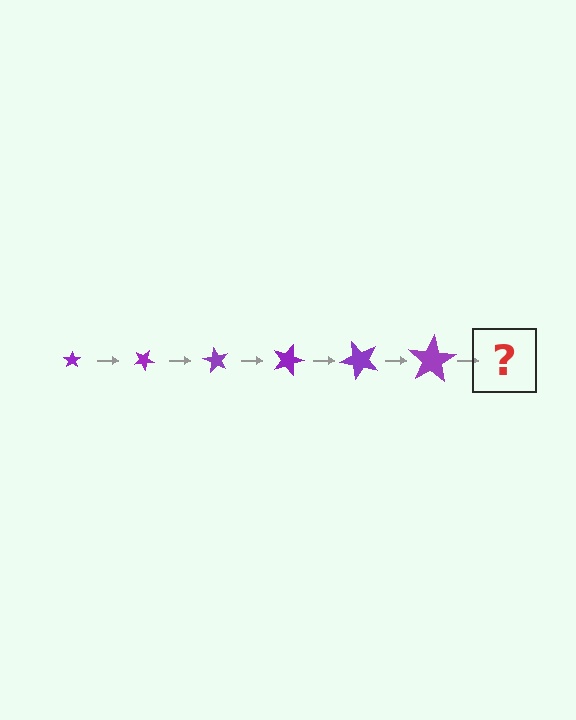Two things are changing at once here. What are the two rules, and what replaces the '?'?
The two rules are that the star grows larger each step and it rotates 30 degrees each step. The '?' should be a star, larger than the previous one and rotated 180 degrees from the start.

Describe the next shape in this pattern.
It should be a star, larger than the previous one and rotated 180 degrees from the start.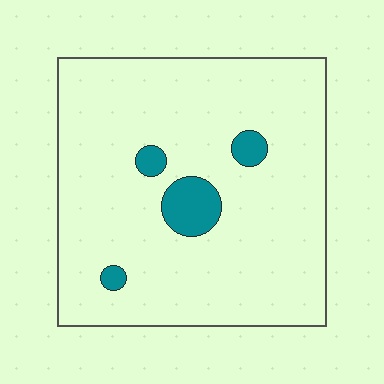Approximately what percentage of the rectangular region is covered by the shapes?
Approximately 5%.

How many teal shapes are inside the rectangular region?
4.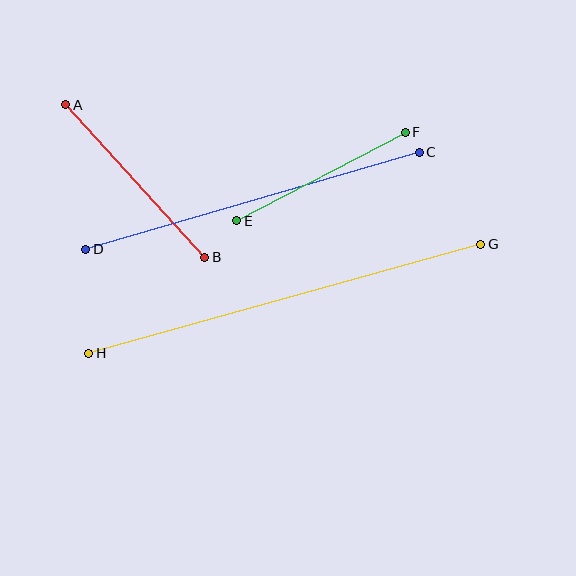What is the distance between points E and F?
The distance is approximately 191 pixels.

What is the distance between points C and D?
The distance is approximately 347 pixels.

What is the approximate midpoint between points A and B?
The midpoint is at approximately (135, 181) pixels.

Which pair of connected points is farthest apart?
Points G and H are farthest apart.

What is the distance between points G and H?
The distance is approximately 407 pixels.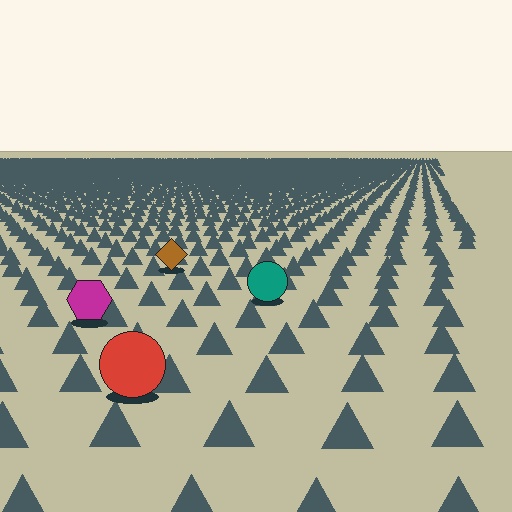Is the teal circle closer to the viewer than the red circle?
No. The red circle is closer — you can tell from the texture gradient: the ground texture is coarser near it.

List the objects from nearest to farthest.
From nearest to farthest: the red circle, the magenta hexagon, the teal circle, the brown diamond.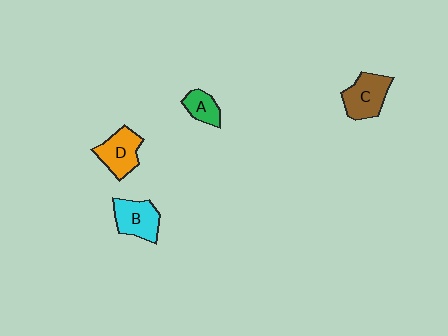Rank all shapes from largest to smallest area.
From largest to smallest: C (brown), D (orange), B (cyan), A (green).